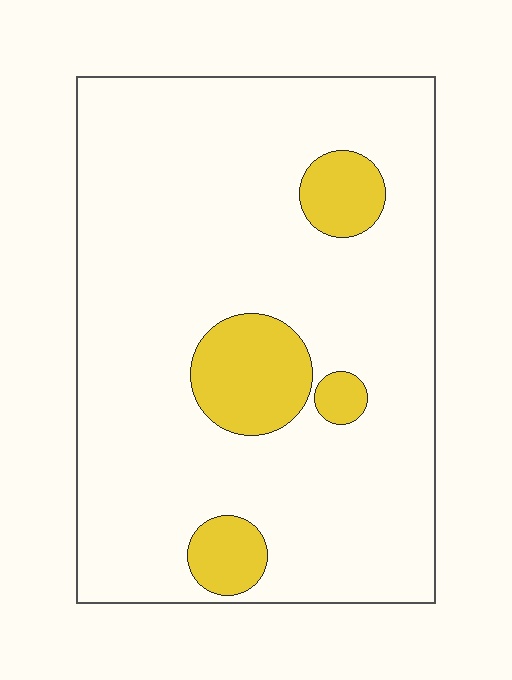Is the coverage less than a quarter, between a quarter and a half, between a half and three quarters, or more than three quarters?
Less than a quarter.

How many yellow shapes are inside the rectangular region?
4.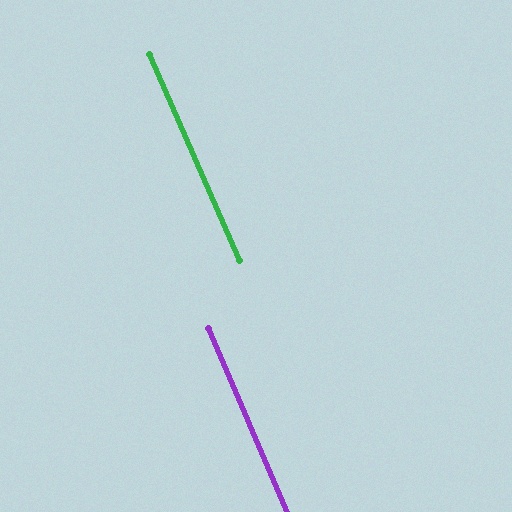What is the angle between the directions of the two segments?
Approximately 1 degree.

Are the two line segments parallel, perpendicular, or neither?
Parallel — their directions differ by only 0.5°.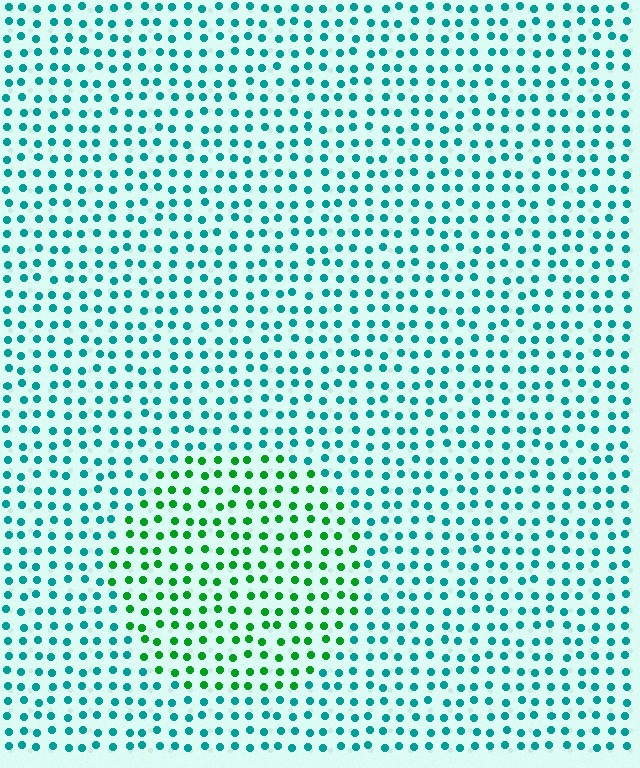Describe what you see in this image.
The image is filled with small teal elements in a uniform arrangement. A circle-shaped region is visible where the elements are tinted to a slightly different hue, forming a subtle color boundary.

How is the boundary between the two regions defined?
The boundary is defined purely by a slight shift in hue (about 45 degrees). Spacing, size, and orientation are identical on both sides.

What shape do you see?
I see a circle.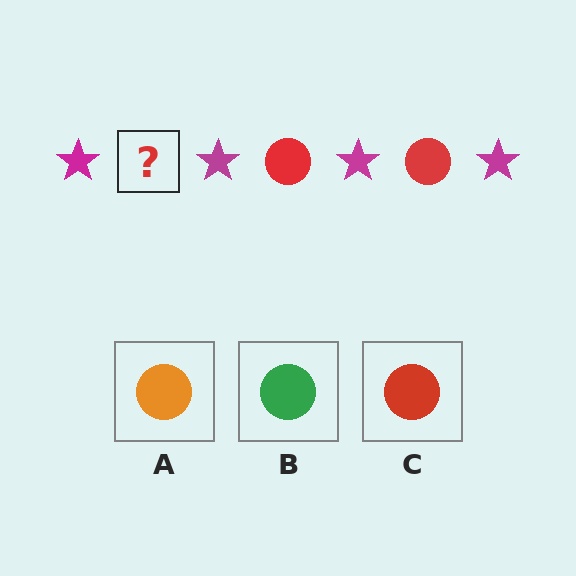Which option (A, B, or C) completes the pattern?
C.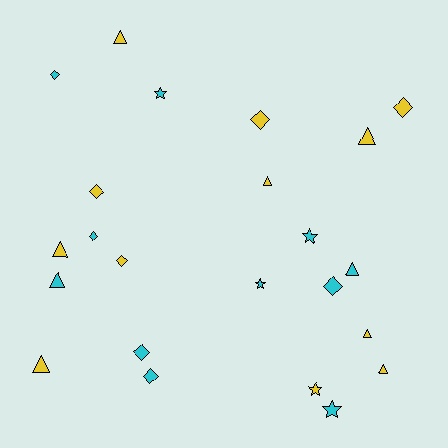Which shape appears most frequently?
Triangle, with 9 objects.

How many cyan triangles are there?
There are 2 cyan triangles.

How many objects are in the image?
There are 23 objects.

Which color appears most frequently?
Yellow, with 12 objects.